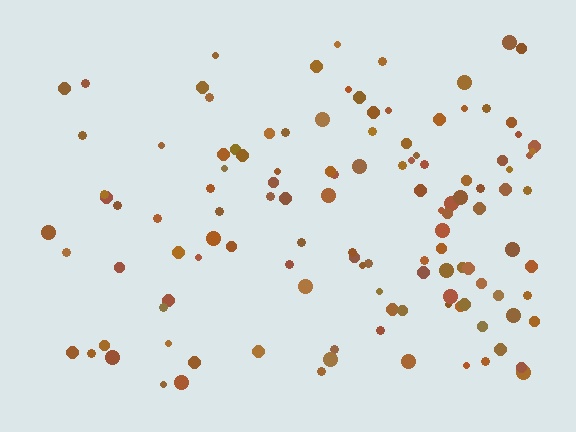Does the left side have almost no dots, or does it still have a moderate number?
Still a moderate number, just noticeably fewer than the right.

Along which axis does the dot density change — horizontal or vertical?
Horizontal.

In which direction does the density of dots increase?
From left to right, with the right side densest.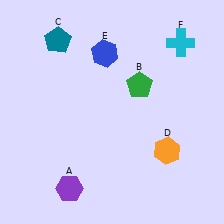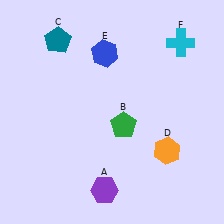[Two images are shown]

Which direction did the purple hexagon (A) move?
The purple hexagon (A) moved right.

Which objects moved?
The objects that moved are: the purple hexagon (A), the green pentagon (B).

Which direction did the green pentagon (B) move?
The green pentagon (B) moved down.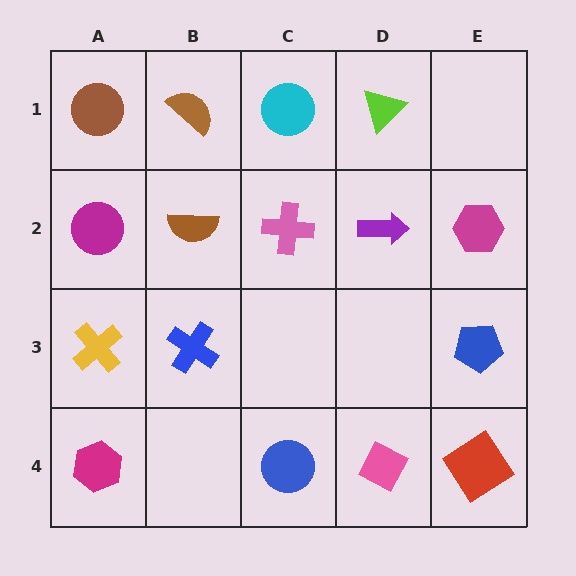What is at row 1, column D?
A lime triangle.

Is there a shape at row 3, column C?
No, that cell is empty.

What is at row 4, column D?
A pink diamond.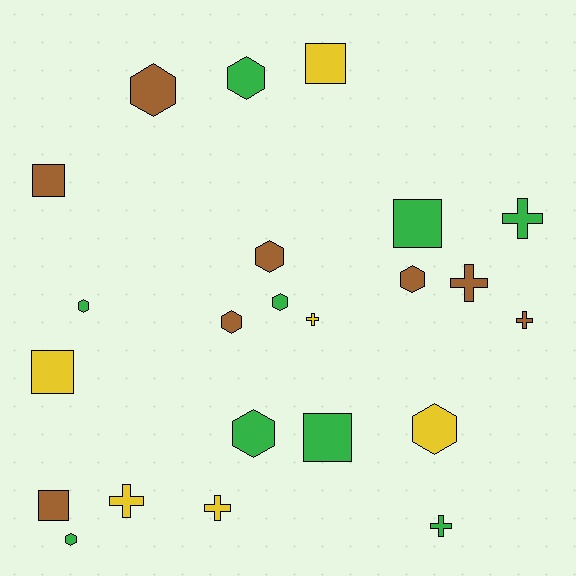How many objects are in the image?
There are 23 objects.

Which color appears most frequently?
Green, with 9 objects.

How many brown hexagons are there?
There are 4 brown hexagons.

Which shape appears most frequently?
Hexagon, with 10 objects.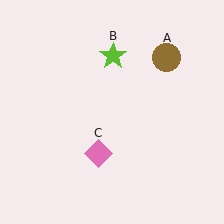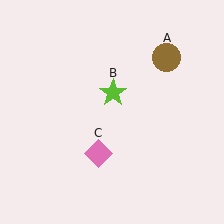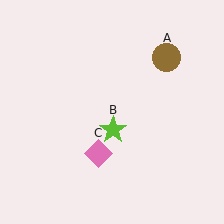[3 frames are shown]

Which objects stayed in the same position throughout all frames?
Brown circle (object A) and pink diamond (object C) remained stationary.